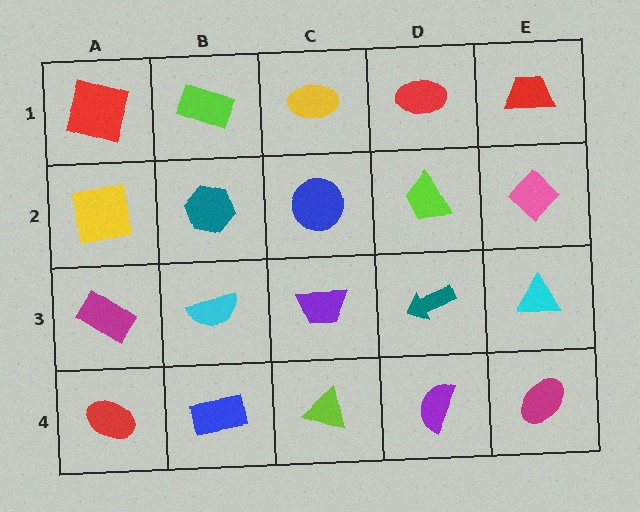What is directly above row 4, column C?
A purple trapezoid.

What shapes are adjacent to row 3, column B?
A teal hexagon (row 2, column B), a blue rectangle (row 4, column B), a magenta rectangle (row 3, column A), a purple trapezoid (row 3, column C).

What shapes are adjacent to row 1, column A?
A yellow square (row 2, column A), a lime rectangle (row 1, column B).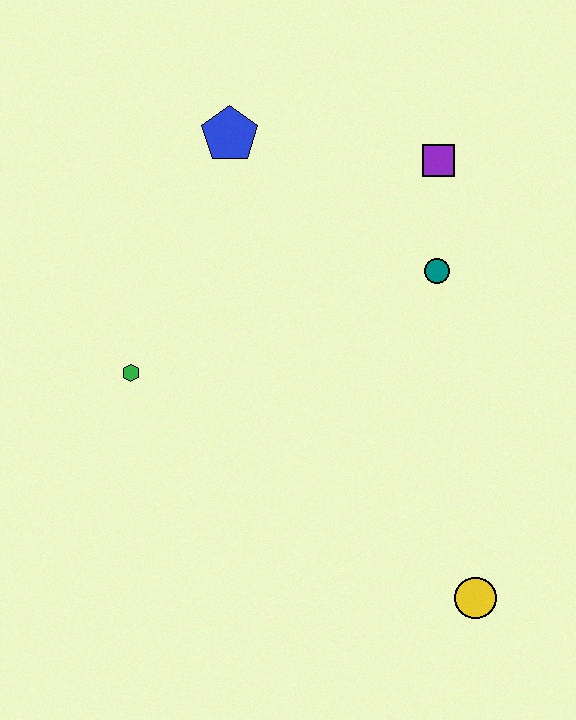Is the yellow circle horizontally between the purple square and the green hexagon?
No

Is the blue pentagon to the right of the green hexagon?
Yes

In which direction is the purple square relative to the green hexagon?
The purple square is to the right of the green hexagon.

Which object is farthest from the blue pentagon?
The yellow circle is farthest from the blue pentagon.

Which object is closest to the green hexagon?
The blue pentagon is closest to the green hexagon.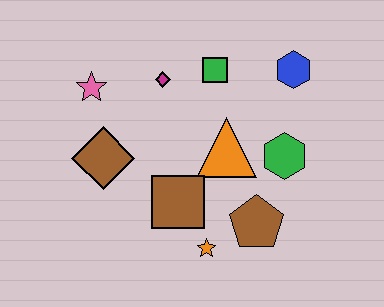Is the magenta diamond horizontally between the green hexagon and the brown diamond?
Yes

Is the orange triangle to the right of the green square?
Yes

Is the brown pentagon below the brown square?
Yes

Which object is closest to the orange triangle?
The green hexagon is closest to the orange triangle.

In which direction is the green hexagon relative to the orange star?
The green hexagon is above the orange star.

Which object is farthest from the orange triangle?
The pink star is farthest from the orange triangle.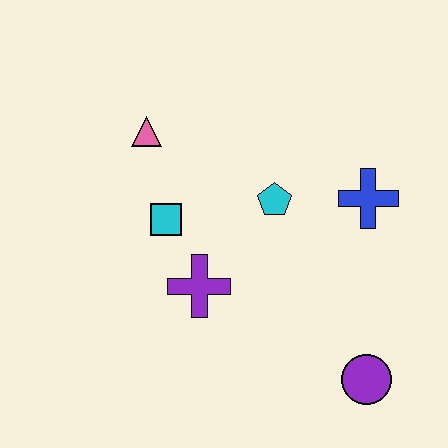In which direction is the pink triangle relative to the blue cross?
The pink triangle is to the left of the blue cross.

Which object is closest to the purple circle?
The blue cross is closest to the purple circle.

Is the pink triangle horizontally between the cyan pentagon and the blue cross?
No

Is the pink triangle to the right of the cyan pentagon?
No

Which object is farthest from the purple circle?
The pink triangle is farthest from the purple circle.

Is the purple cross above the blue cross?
No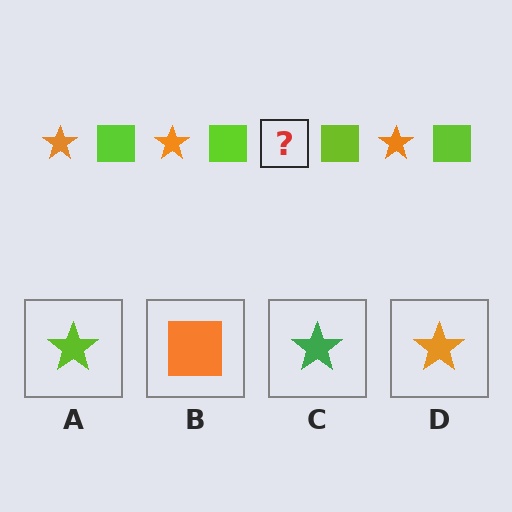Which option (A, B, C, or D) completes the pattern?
D.